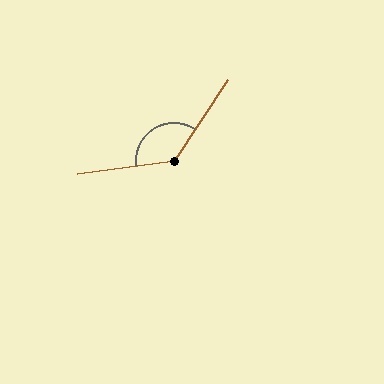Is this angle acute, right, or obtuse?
It is obtuse.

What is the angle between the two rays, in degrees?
Approximately 131 degrees.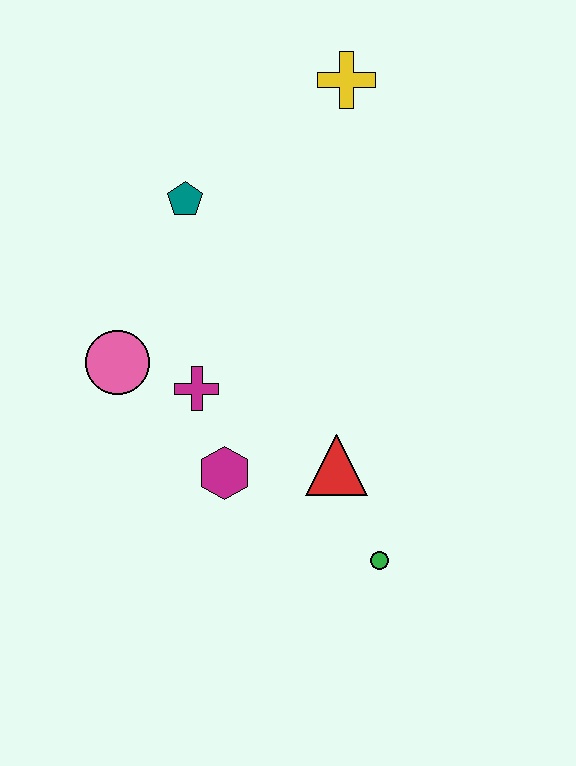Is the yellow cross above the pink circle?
Yes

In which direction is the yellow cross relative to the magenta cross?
The yellow cross is above the magenta cross.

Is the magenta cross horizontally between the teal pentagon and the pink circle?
No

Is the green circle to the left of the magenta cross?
No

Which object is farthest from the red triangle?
The yellow cross is farthest from the red triangle.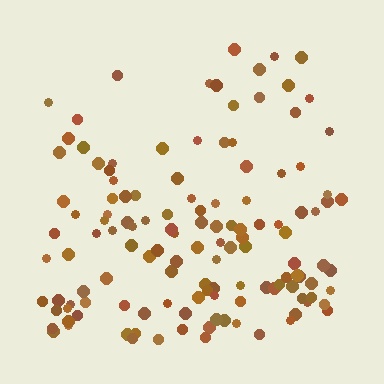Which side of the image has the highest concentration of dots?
The bottom.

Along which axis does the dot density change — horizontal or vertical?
Vertical.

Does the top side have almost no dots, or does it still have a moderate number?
Still a moderate number, just noticeably fewer than the bottom.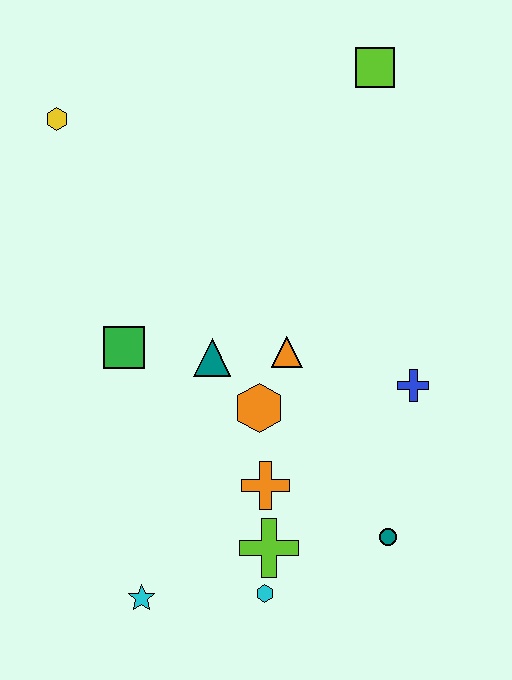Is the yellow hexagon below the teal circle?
No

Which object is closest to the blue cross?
The orange triangle is closest to the blue cross.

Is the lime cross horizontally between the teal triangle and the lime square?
Yes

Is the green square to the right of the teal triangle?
No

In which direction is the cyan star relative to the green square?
The cyan star is below the green square.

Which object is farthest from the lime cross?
The lime square is farthest from the lime cross.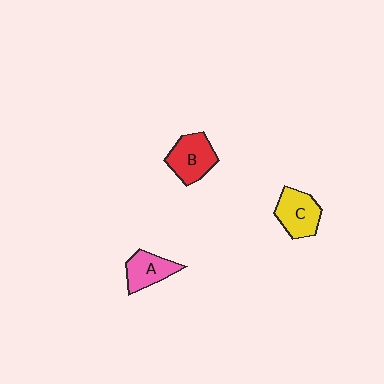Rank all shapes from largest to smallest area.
From largest to smallest: B (red), C (yellow), A (pink).